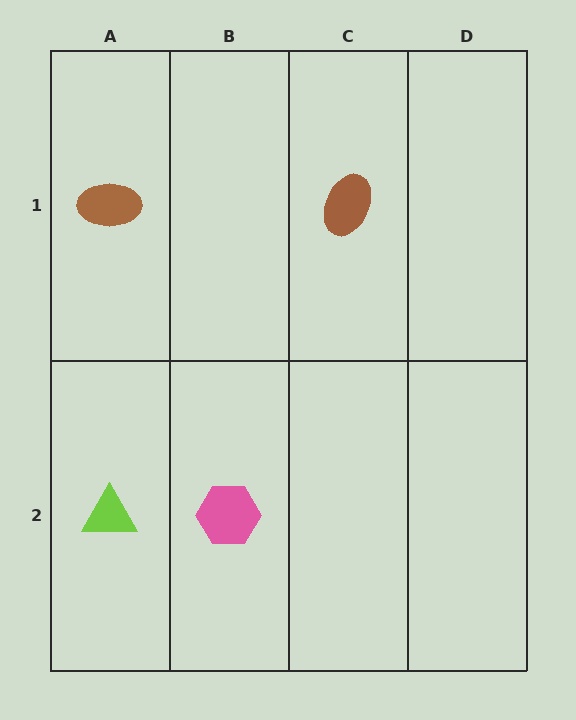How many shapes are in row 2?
2 shapes.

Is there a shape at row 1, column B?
No, that cell is empty.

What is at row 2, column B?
A pink hexagon.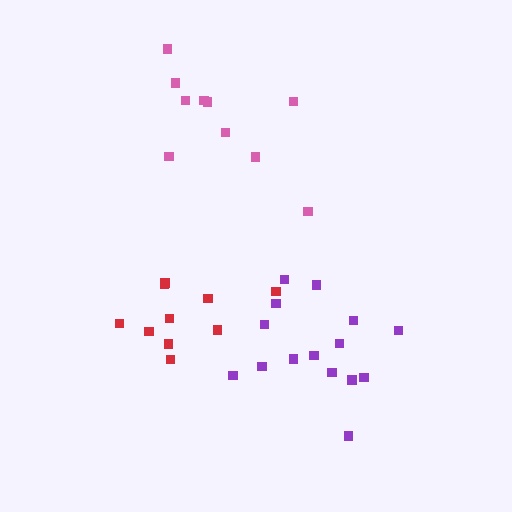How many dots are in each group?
Group 1: 15 dots, Group 2: 10 dots, Group 3: 10 dots (35 total).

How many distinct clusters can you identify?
There are 3 distinct clusters.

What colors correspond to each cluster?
The clusters are colored: purple, red, pink.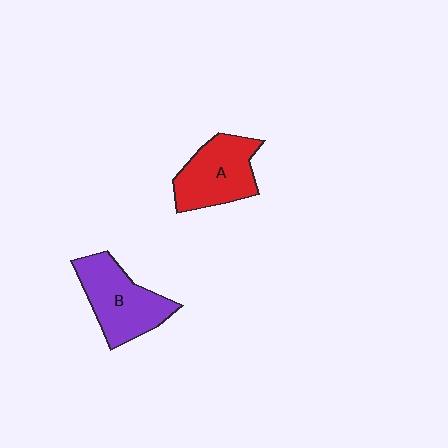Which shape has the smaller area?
Shape A (red).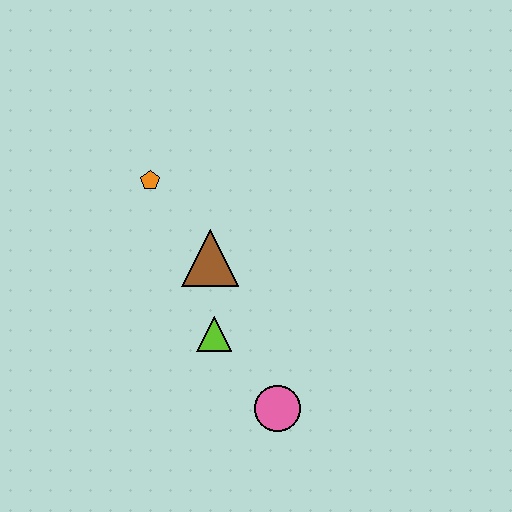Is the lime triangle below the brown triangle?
Yes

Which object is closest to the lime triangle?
The brown triangle is closest to the lime triangle.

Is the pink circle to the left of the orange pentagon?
No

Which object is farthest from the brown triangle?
The pink circle is farthest from the brown triangle.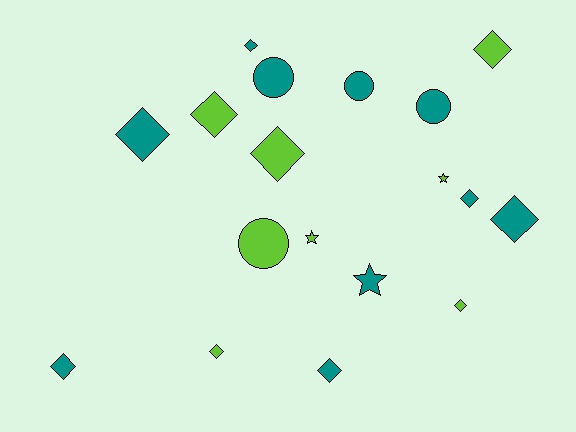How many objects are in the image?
There are 18 objects.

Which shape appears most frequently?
Diamond, with 11 objects.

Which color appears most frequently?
Teal, with 10 objects.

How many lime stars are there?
There are 2 lime stars.